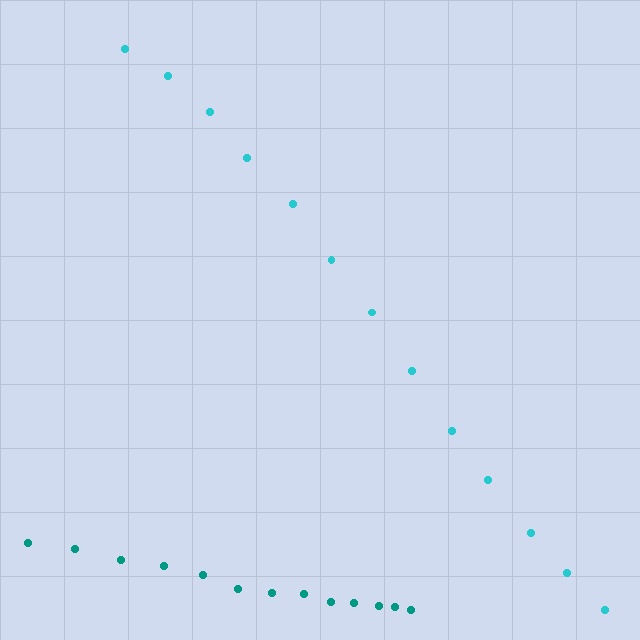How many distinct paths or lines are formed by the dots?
There are 2 distinct paths.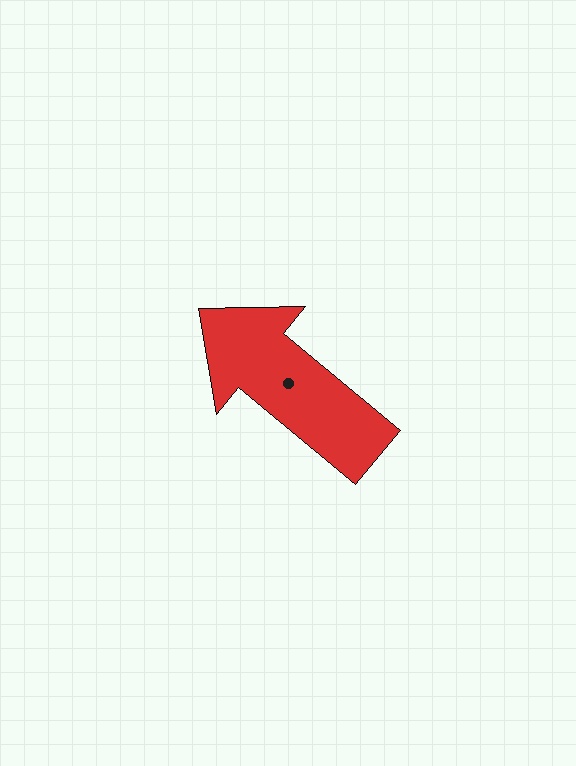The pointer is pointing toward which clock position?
Roughly 10 o'clock.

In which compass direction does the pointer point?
Northwest.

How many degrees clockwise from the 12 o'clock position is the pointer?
Approximately 310 degrees.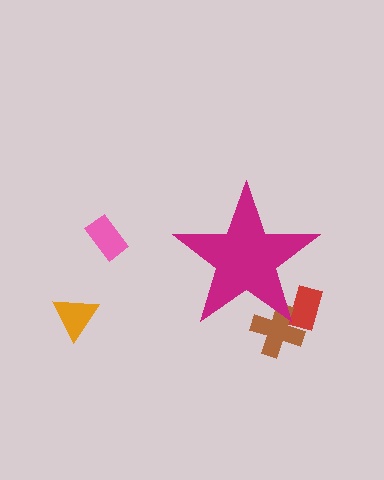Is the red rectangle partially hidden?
Yes, the red rectangle is partially hidden behind the magenta star.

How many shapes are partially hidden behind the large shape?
2 shapes are partially hidden.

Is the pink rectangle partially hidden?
No, the pink rectangle is fully visible.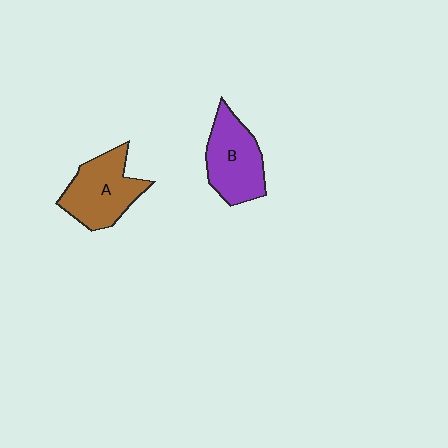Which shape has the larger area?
Shape A (brown).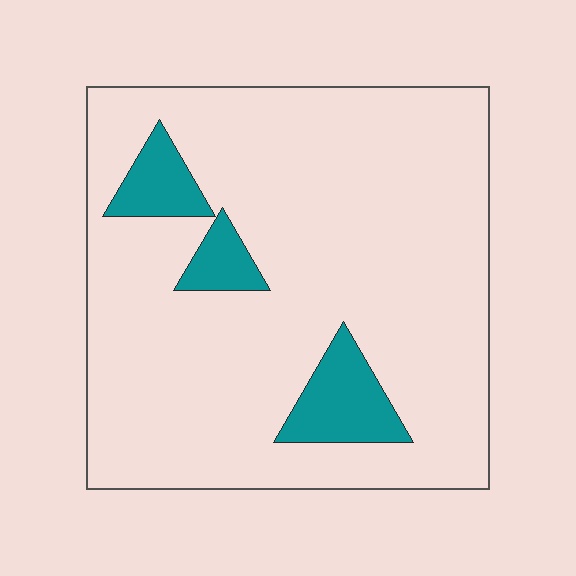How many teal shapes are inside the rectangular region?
3.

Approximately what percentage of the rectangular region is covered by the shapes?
Approximately 10%.